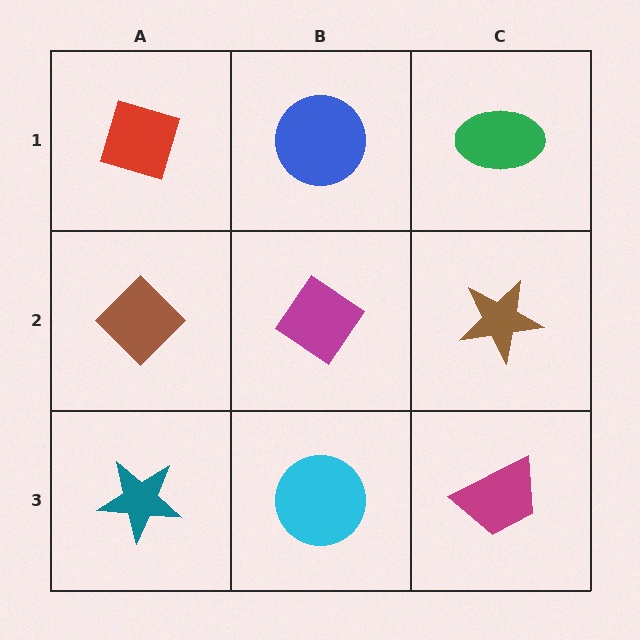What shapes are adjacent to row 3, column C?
A brown star (row 2, column C), a cyan circle (row 3, column B).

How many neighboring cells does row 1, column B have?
3.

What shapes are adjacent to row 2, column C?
A green ellipse (row 1, column C), a magenta trapezoid (row 3, column C), a magenta diamond (row 2, column B).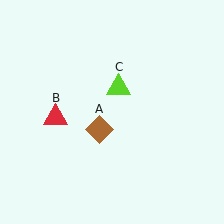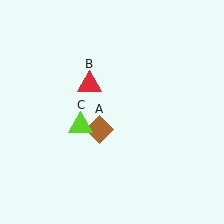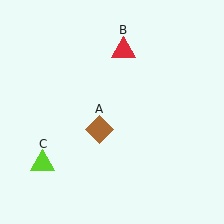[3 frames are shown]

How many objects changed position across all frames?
2 objects changed position: red triangle (object B), lime triangle (object C).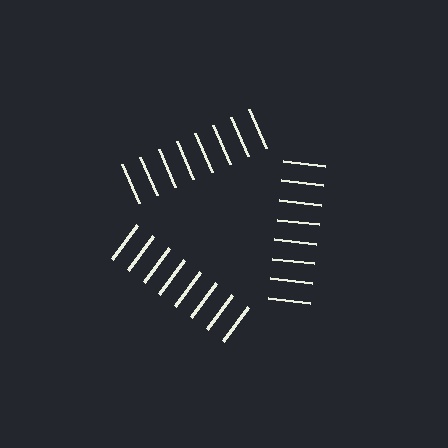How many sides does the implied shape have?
3 sides — the line-ends trace a triangle.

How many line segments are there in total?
24 — 8 along each of the 3 edges.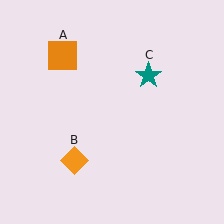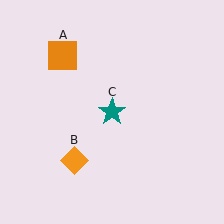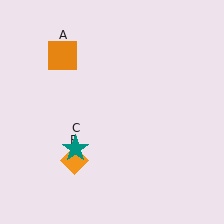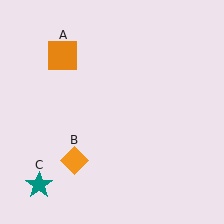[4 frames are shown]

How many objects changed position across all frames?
1 object changed position: teal star (object C).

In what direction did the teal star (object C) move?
The teal star (object C) moved down and to the left.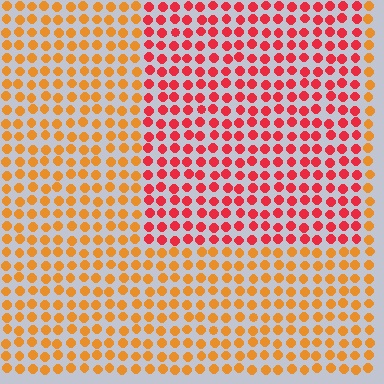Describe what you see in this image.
The image is filled with small orange elements in a uniform arrangement. A rectangle-shaped region is visible where the elements are tinted to a slightly different hue, forming a subtle color boundary.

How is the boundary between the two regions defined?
The boundary is defined purely by a slight shift in hue (about 39 degrees). Spacing, size, and orientation are identical on both sides.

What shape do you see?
I see a rectangle.